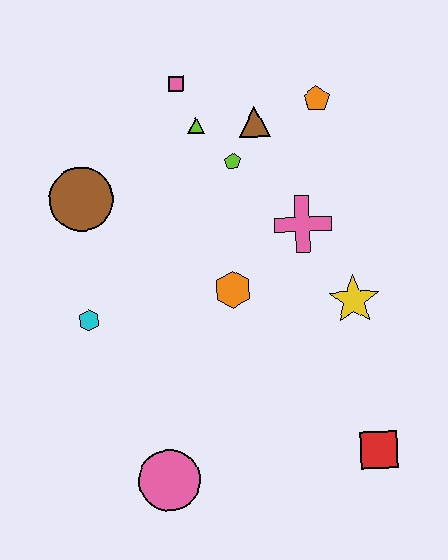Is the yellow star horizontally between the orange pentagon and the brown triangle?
No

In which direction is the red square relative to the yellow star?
The red square is below the yellow star.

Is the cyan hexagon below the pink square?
Yes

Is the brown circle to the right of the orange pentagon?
No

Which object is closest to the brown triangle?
The lime pentagon is closest to the brown triangle.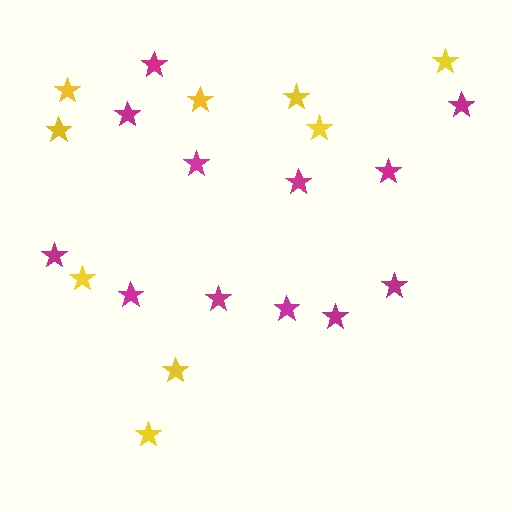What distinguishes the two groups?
There are 2 groups: one group of yellow stars (9) and one group of magenta stars (12).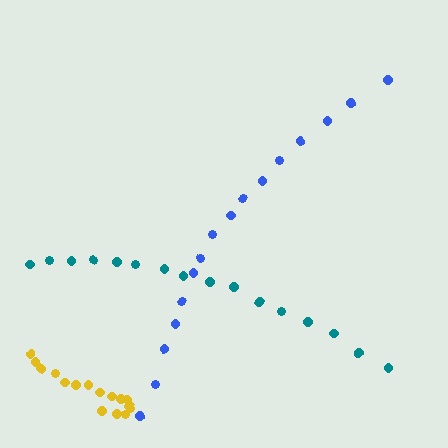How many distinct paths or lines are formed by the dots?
There are 3 distinct paths.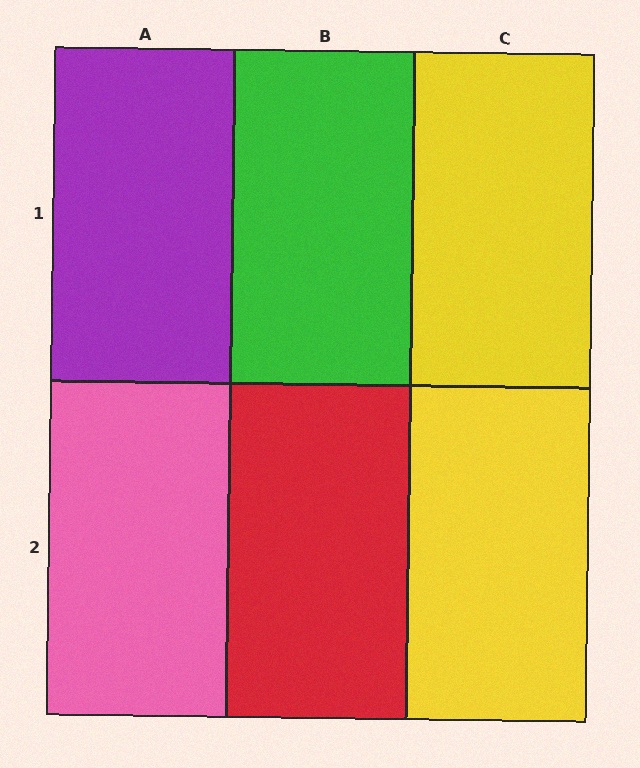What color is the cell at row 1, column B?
Green.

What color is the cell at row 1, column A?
Purple.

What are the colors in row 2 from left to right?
Pink, red, yellow.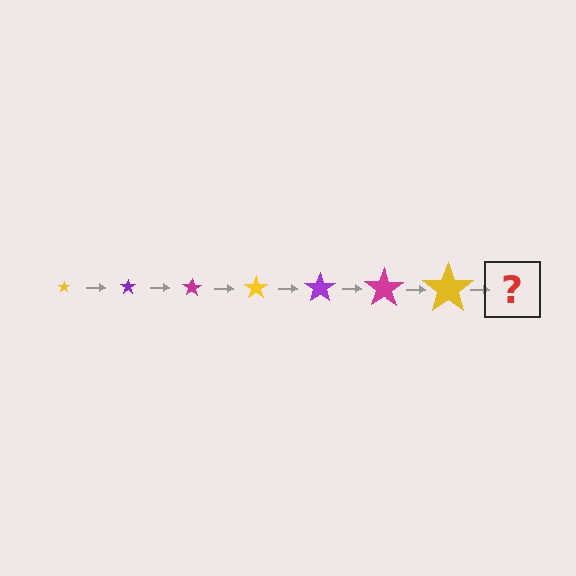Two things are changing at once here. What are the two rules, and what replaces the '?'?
The two rules are that the star grows larger each step and the color cycles through yellow, purple, and magenta. The '?' should be a purple star, larger than the previous one.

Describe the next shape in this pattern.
It should be a purple star, larger than the previous one.